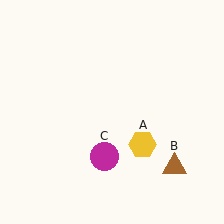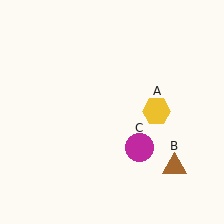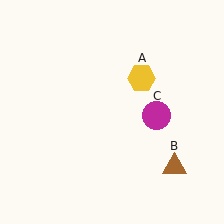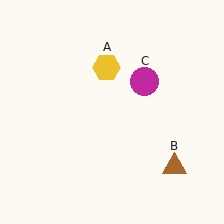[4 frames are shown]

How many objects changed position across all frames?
2 objects changed position: yellow hexagon (object A), magenta circle (object C).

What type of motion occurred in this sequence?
The yellow hexagon (object A), magenta circle (object C) rotated counterclockwise around the center of the scene.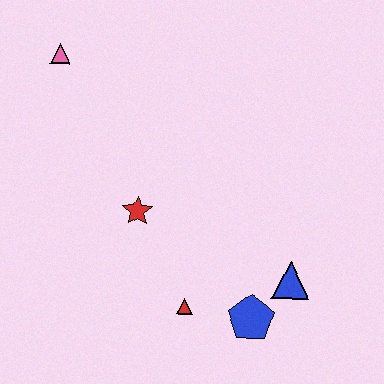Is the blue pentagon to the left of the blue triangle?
Yes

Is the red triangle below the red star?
Yes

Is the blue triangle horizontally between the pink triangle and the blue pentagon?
No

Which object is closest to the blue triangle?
The blue pentagon is closest to the blue triangle.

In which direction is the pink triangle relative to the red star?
The pink triangle is above the red star.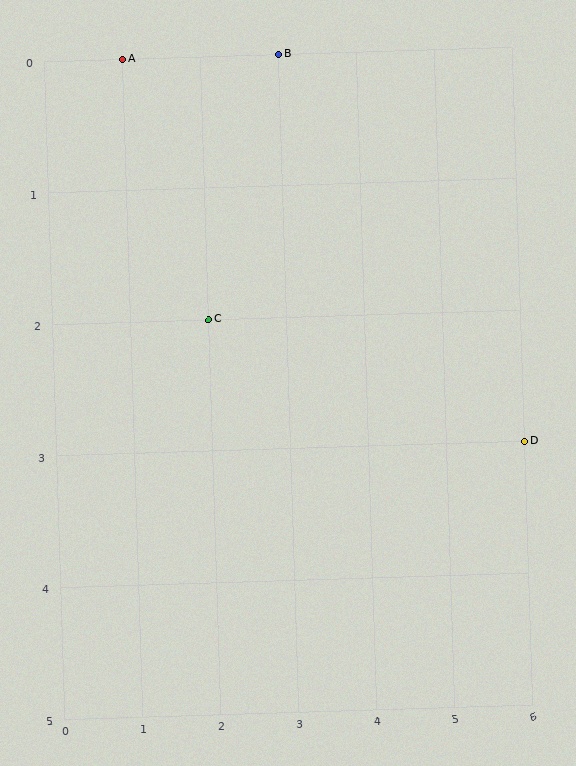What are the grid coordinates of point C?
Point C is at grid coordinates (2, 2).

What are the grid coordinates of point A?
Point A is at grid coordinates (1, 0).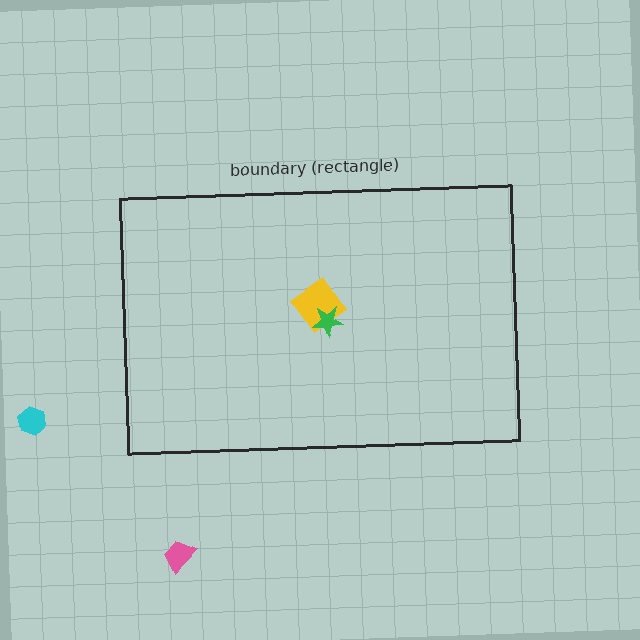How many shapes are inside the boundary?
2 inside, 2 outside.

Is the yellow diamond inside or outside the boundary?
Inside.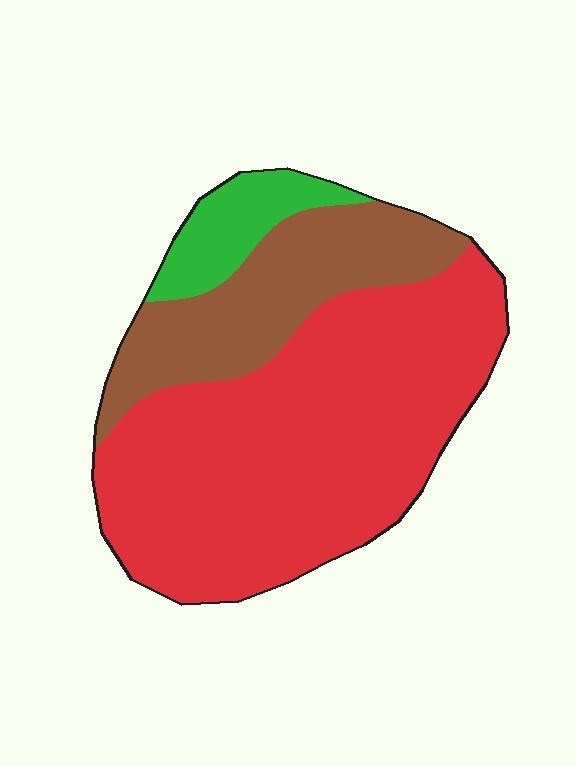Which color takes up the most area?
Red, at roughly 65%.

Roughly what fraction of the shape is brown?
Brown takes up about one quarter (1/4) of the shape.